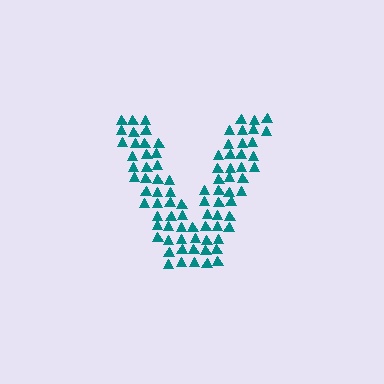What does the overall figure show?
The overall figure shows the letter V.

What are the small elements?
The small elements are triangles.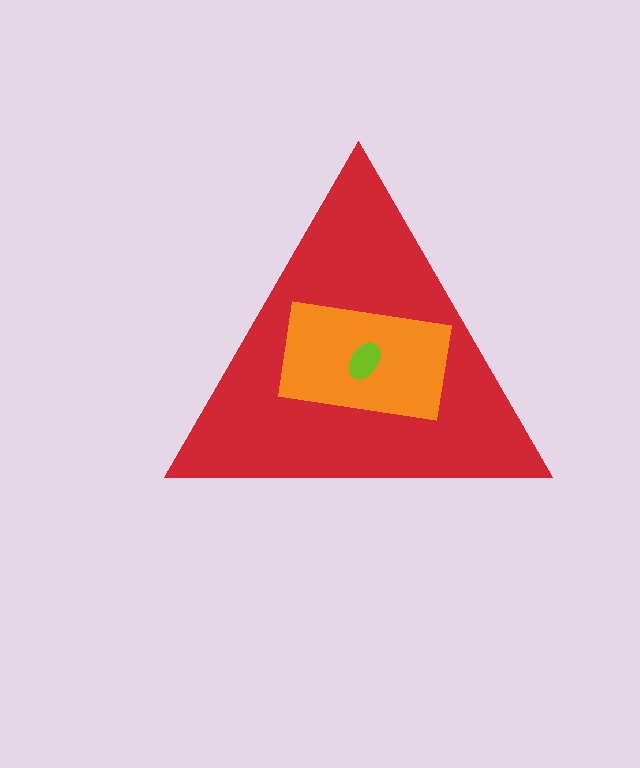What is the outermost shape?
The red triangle.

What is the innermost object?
The lime ellipse.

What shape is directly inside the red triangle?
The orange rectangle.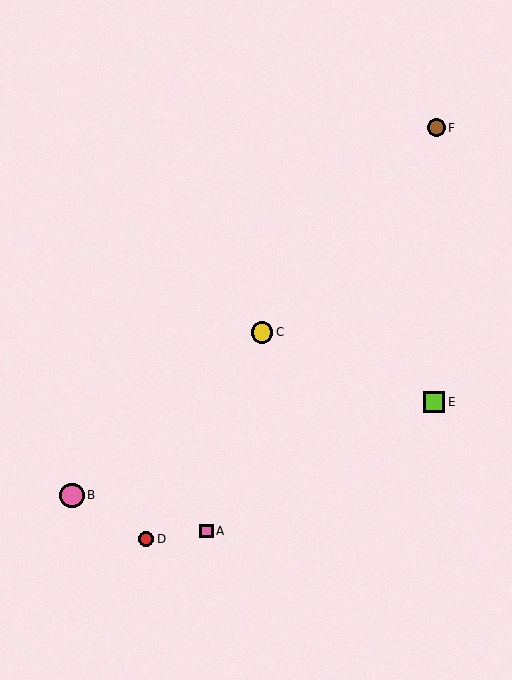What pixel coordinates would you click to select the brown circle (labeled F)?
Click at (436, 128) to select the brown circle F.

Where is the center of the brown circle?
The center of the brown circle is at (436, 128).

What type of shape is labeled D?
Shape D is a red circle.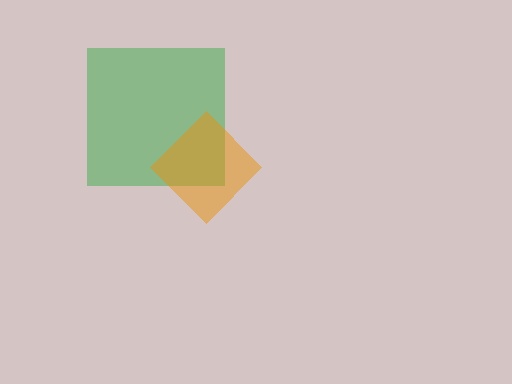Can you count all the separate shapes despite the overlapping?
Yes, there are 2 separate shapes.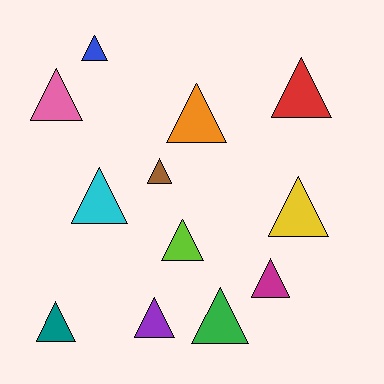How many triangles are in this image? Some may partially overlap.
There are 12 triangles.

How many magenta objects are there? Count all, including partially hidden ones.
There is 1 magenta object.